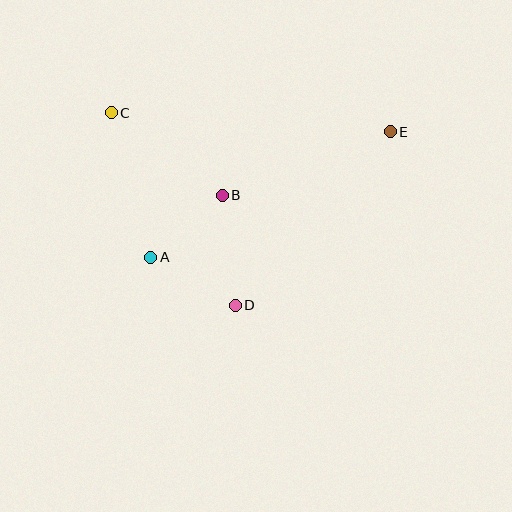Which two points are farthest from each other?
Points C and E are farthest from each other.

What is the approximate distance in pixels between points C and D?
The distance between C and D is approximately 229 pixels.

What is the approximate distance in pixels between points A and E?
The distance between A and E is approximately 270 pixels.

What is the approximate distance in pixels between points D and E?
The distance between D and E is approximately 233 pixels.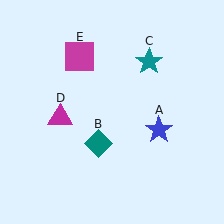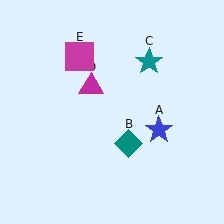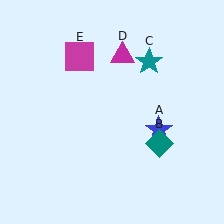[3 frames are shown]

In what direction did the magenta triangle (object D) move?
The magenta triangle (object D) moved up and to the right.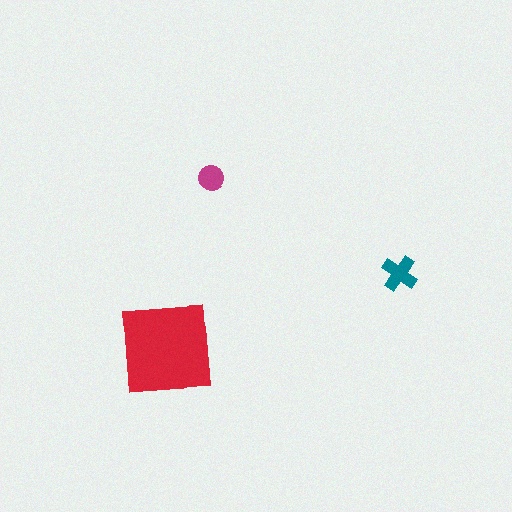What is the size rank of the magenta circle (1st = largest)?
3rd.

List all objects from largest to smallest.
The red square, the teal cross, the magenta circle.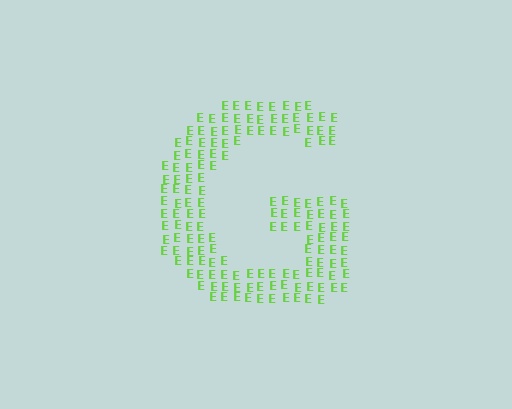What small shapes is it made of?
It is made of small letter E's.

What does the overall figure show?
The overall figure shows the letter G.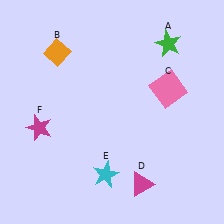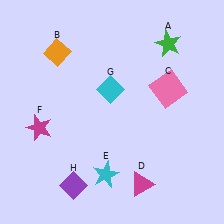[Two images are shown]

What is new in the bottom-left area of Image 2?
A purple diamond (H) was added in the bottom-left area of Image 2.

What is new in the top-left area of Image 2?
A cyan diamond (G) was added in the top-left area of Image 2.